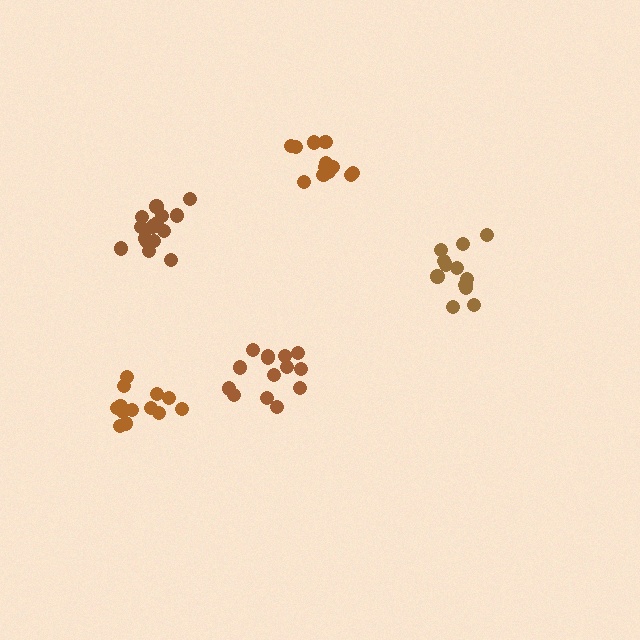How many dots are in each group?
Group 1: 12 dots, Group 2: 13 dots, Group 3: 12 dots, Group 4: 14 dots, Group 5: 16 dots (67 total).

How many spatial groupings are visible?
There are 5 spatial groupings.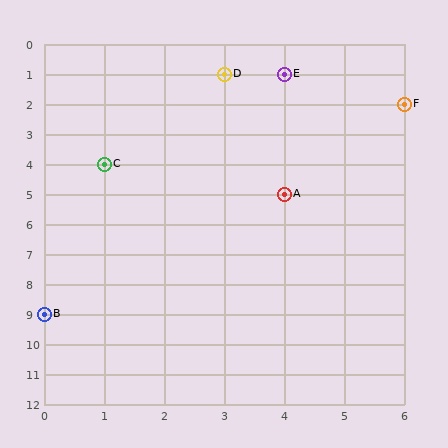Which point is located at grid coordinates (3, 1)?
Point D is at (3, 1).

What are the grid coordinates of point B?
Point B is at grid coordinates (0, 9).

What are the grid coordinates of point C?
Point C is at grid coordinates (1, 4).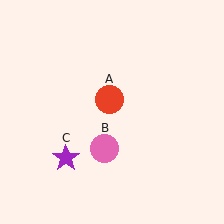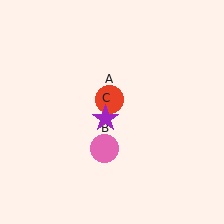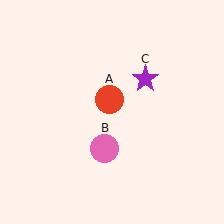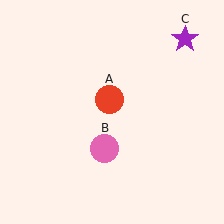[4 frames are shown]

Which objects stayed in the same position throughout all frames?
Red circle (object A) and pink circle (object B) remained stationary.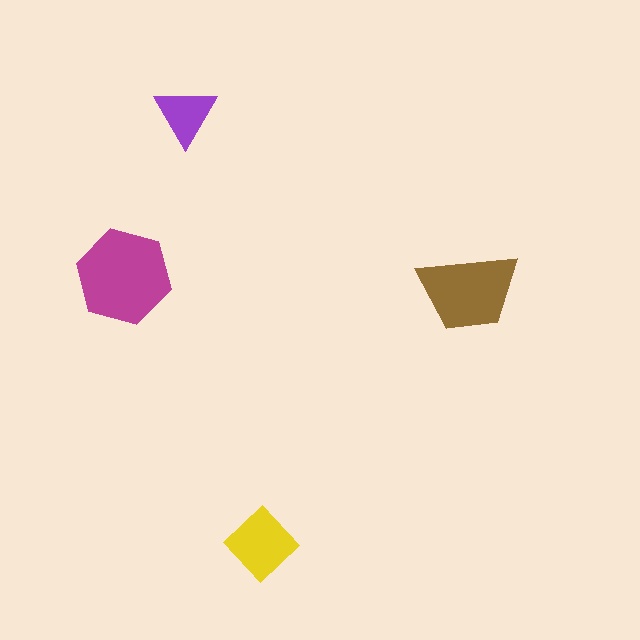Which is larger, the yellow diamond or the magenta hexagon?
The magenta hexagon.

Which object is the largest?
The magenta hexagon.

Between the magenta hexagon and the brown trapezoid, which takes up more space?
The magenta hexagon.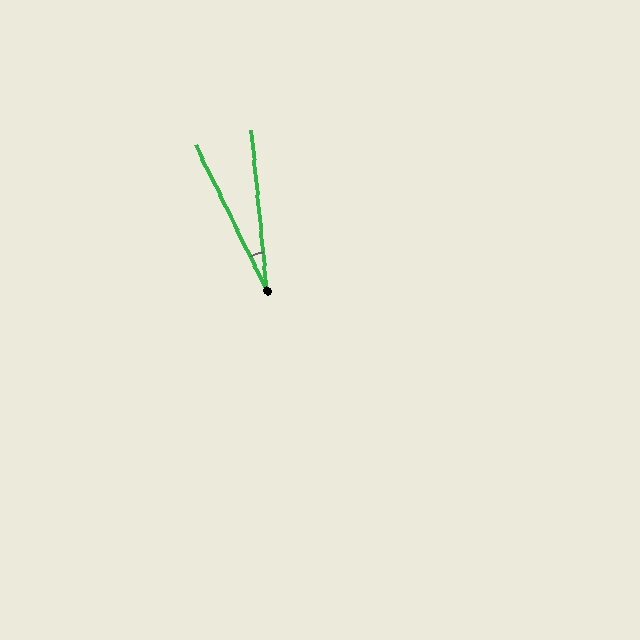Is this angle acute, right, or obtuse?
It is acute.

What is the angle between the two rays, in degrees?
Approximately 21 degrees.